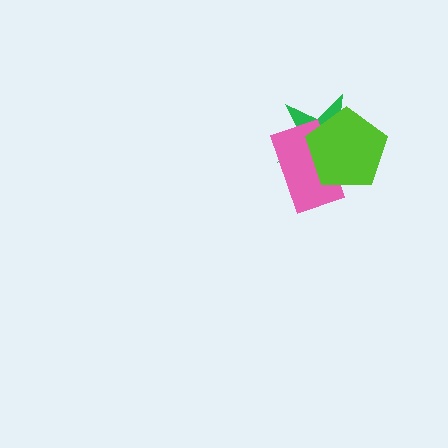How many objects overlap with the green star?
2 objects overlap with the green star.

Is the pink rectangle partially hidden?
Yes, it is partially covered by another shape.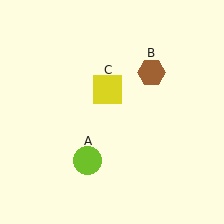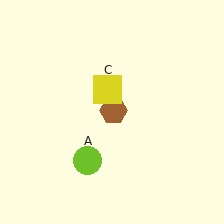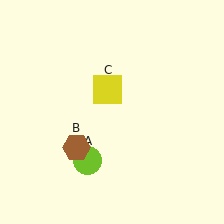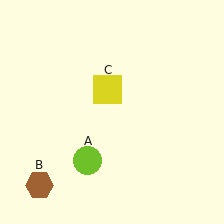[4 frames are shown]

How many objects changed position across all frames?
1 object changed position: brown hexagon (object B).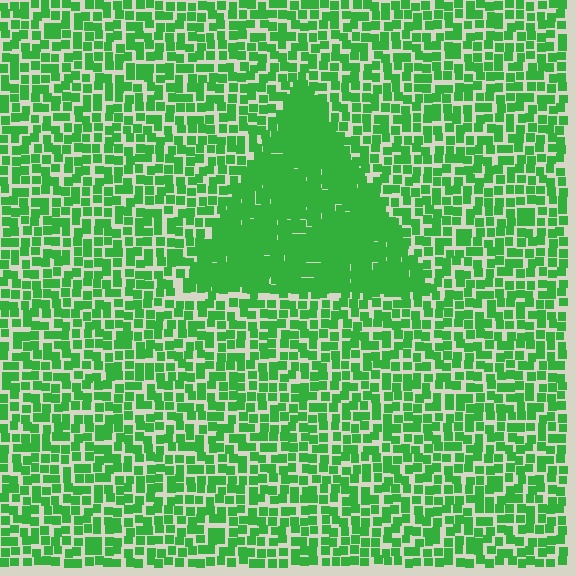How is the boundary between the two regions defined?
The boundary is defined by a change in element density (approximately 2.0x ratio). All elements are the same color, size, and shape.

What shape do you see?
I see a triangle.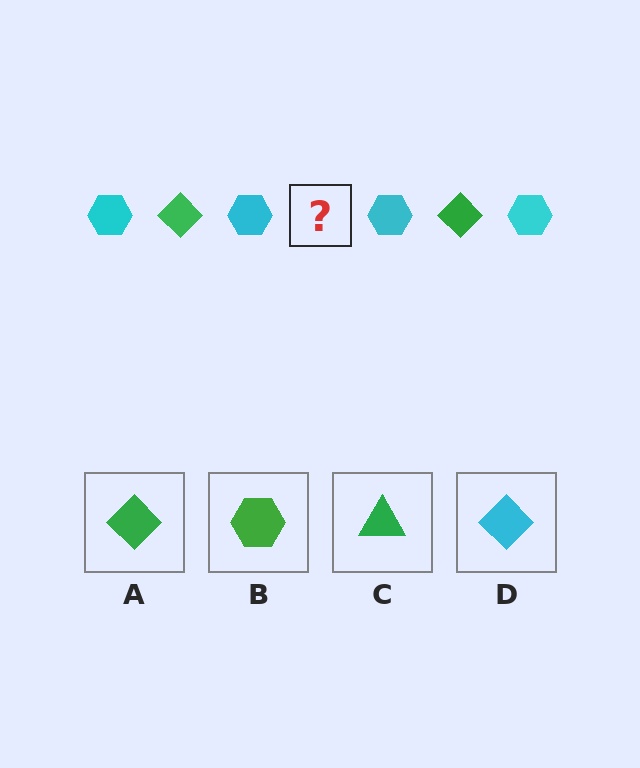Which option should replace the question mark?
Option A.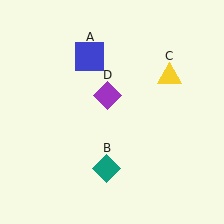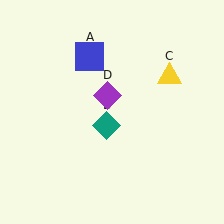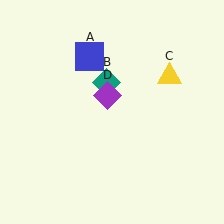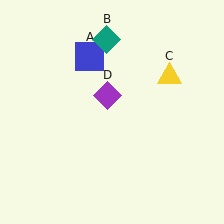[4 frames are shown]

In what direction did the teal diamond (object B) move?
The teal diamond (object B) moved up.